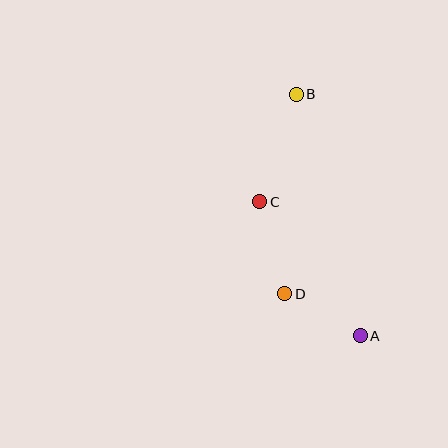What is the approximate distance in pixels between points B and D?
The distance between B and D is approximately 200 pixels.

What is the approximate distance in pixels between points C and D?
The distance between C and D is approximately 96 pixels.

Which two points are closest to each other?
Points A and D are closest to each other.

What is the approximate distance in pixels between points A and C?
The distance between A and C is approximately 167 pixels.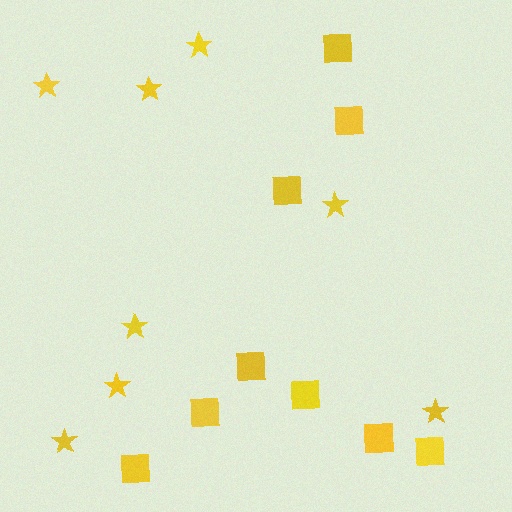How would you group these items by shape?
There are 2 groups: one group of stars (8) and one group of squares (9).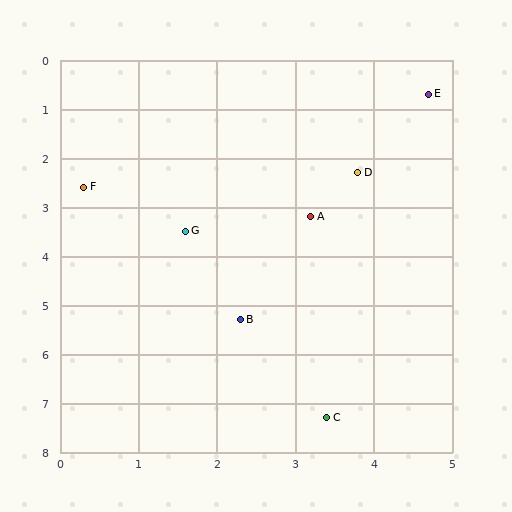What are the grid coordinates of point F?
Point F is at approximately (0.3, 2.6).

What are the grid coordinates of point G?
Point G is at approximately (1.6, 3.5).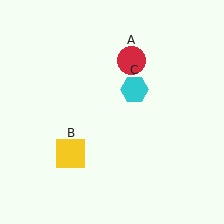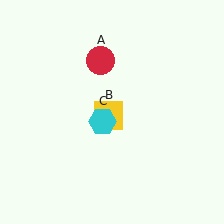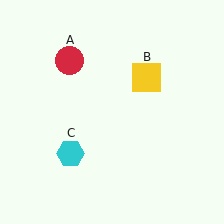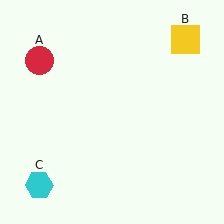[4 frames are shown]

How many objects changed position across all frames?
3 objects changed position: red circle (object A), yellow square (object B), cyan hexagon (object C).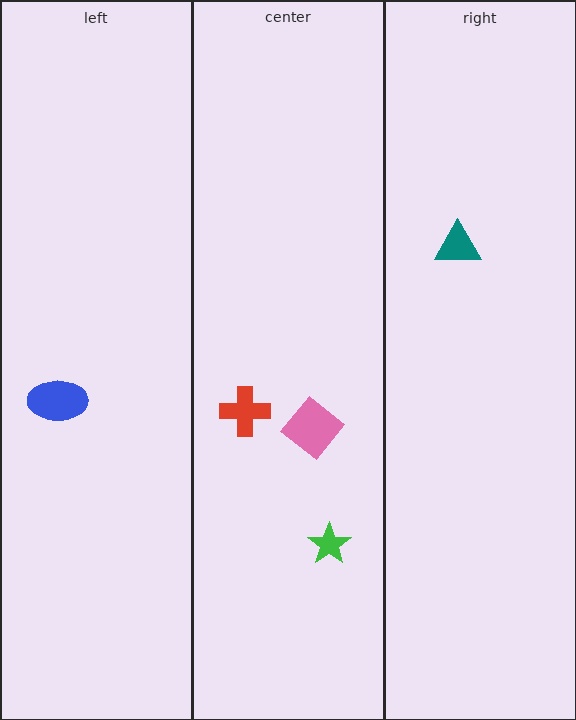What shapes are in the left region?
The blue ellipse.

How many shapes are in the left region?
1.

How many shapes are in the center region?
3.